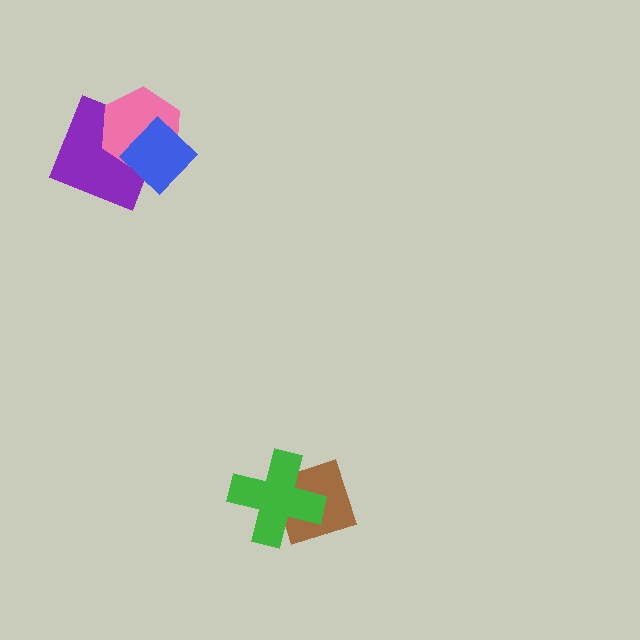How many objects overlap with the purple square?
2 objects overlap with the purple square.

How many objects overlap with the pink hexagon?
2 objects overlap with the pink hexagon.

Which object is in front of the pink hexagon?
The blue diamond is in front of the pink hexagon.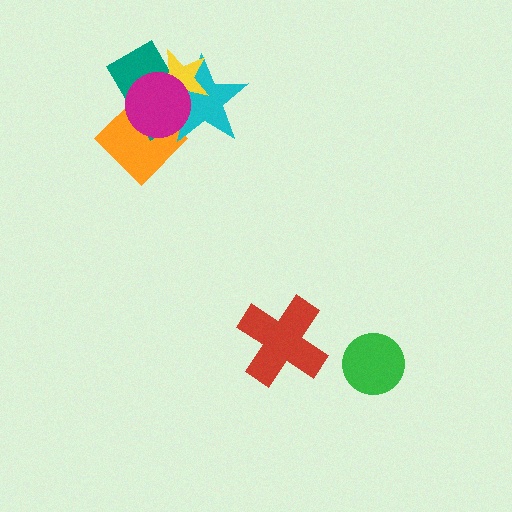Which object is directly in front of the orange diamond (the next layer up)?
The teal rectangle is directly in front of the orange diamond.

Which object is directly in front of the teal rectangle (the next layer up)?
The cyan star is directly in front of the teal rectangle.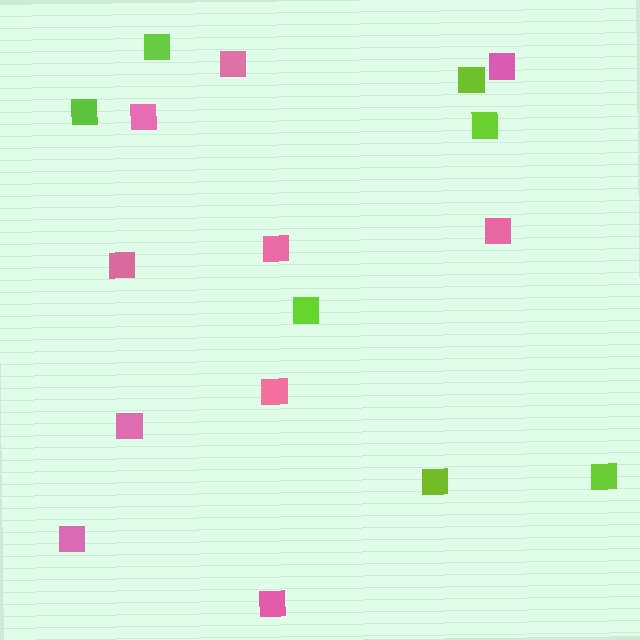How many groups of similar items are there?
There are 2 groups: one group of lime squares (7) and one group of pink squares (10).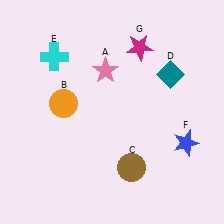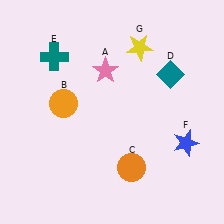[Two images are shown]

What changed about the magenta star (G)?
In Image 1, G is magenta. In Image 2, it changed to yellow.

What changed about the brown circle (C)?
In Image 1, C is brown. In Image 2, it changed to orange.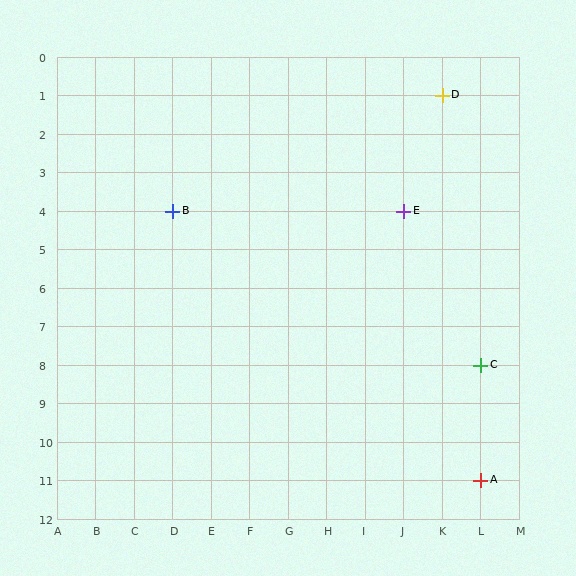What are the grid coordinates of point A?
Point A is at grid coordinates (L, 11).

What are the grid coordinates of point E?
Point E is at grid coordinates (J, 4).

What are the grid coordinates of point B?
Point B is at grid coordinates (D, 4).